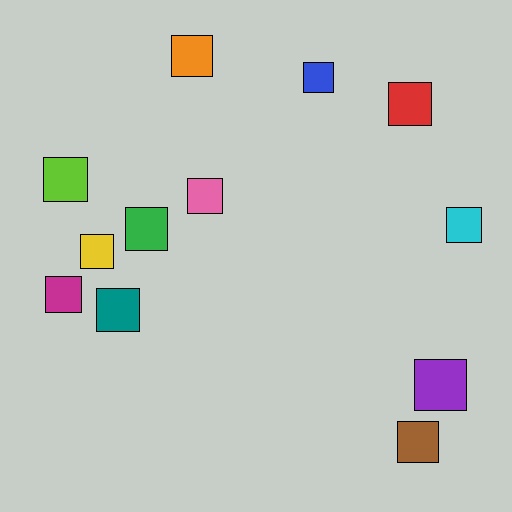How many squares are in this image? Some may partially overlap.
There are 12 squares.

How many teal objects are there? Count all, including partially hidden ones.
There is 1 teal object.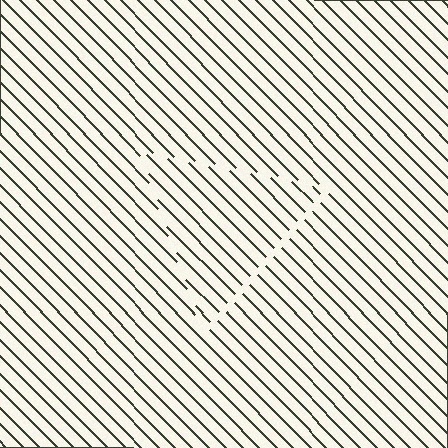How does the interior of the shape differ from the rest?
The interior of the shape contains the same grating, shifted by half a period — the contour is defined by the phase discontinuity where line-ends from the inner and outer gratings abut.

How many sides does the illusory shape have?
3 sides — the line-ends trace a triangle.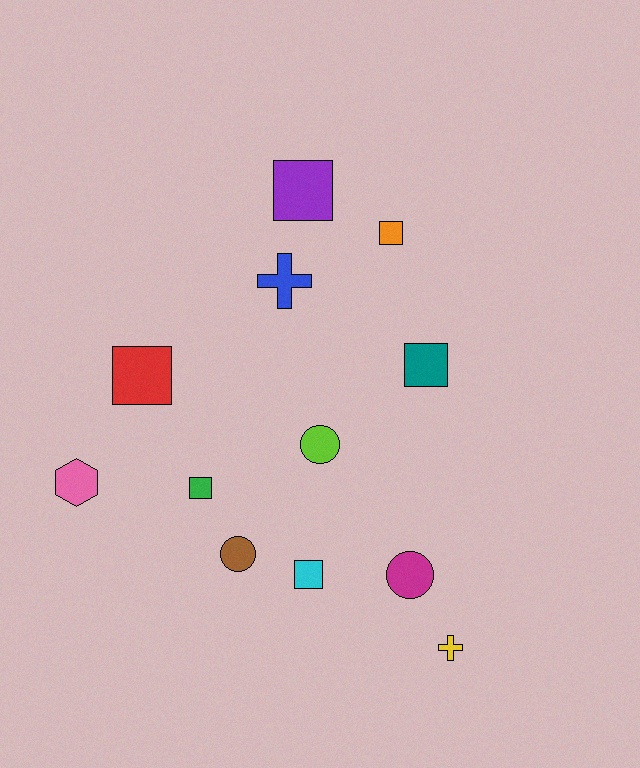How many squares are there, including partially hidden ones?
There are 6 squares.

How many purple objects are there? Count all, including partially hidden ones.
There is 1 purple object.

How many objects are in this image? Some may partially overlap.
There are 12 objects.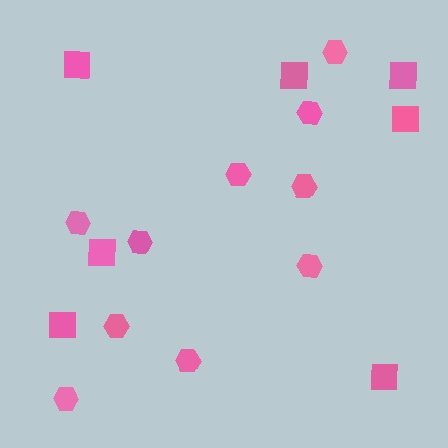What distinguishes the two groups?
There are 2 groups: one group of hexagons (10) and one group of squares (7).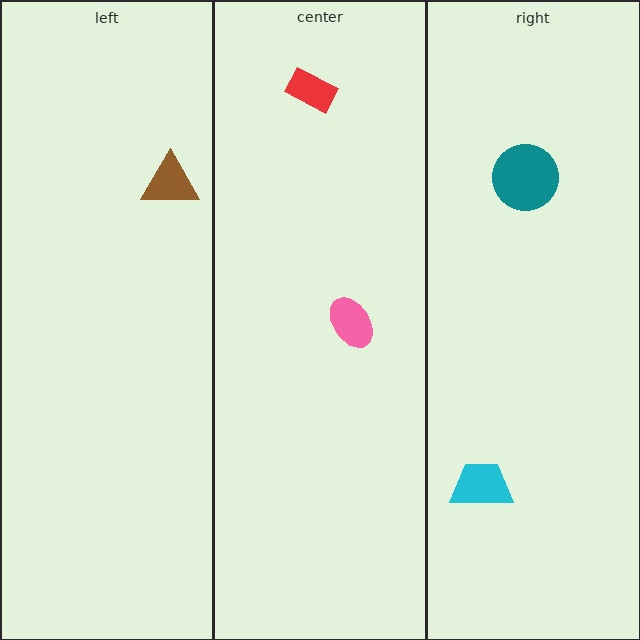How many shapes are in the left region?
1.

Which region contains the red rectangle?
The center region.